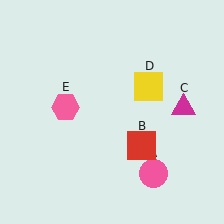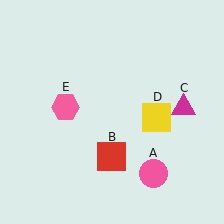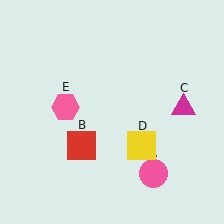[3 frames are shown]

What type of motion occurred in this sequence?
The red square (object B), yellow square (object D) rotated clockwise around the center of the scene.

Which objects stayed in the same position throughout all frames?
Pink circle (object A) and magenta triangle (object C) and pink hexagon (object E) remained stationary.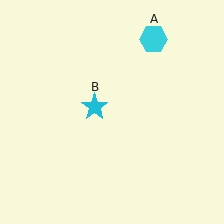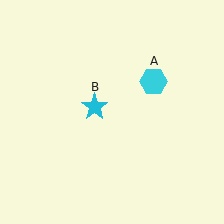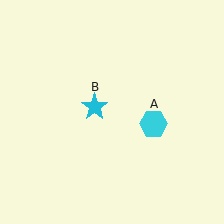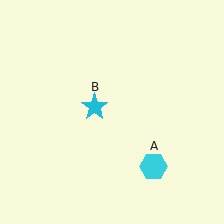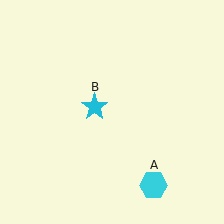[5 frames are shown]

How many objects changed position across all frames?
1 object changed position: cyan hexagon (object A).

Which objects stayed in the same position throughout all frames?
Cyan star (object B) remained stationary.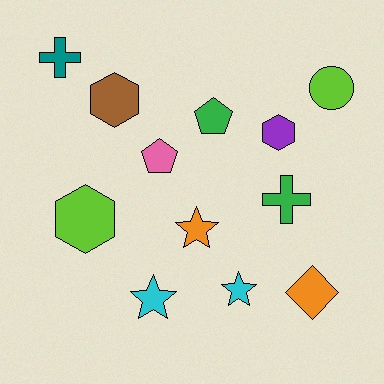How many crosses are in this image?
There are 2 crosses.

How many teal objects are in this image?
There is 1 teal object.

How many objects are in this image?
There are 12 objects.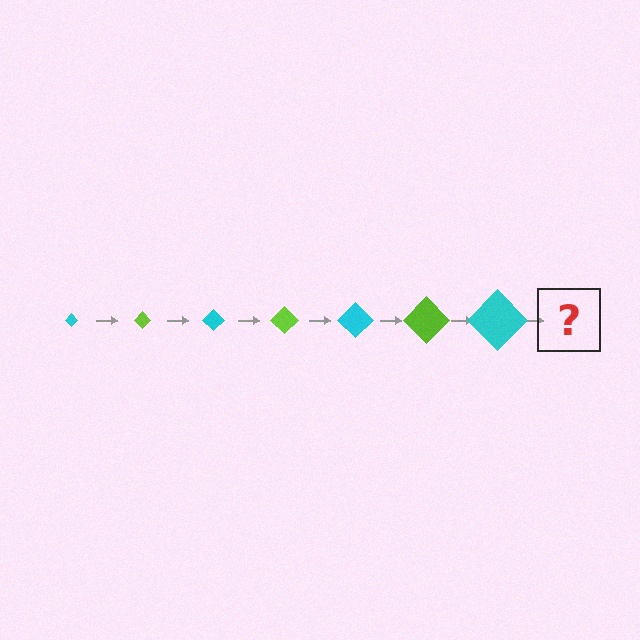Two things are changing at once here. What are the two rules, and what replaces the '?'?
The two rules are that the diamond grows larger each step and the color cycles through cyan and lime. The '?' should be a lime diamond, larger than the previous one.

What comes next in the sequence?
The next element should be a lime diamond, larger than the previous one.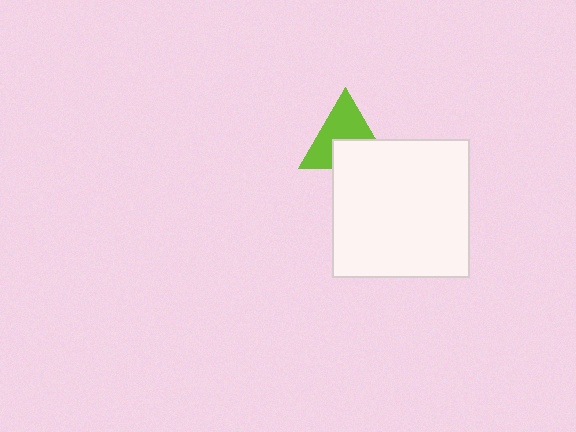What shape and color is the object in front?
The object in front is a white square.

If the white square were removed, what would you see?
You would see the complete lime triangle.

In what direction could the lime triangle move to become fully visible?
The lime triangle could move up. That would shift it out from behind the white square entirely.